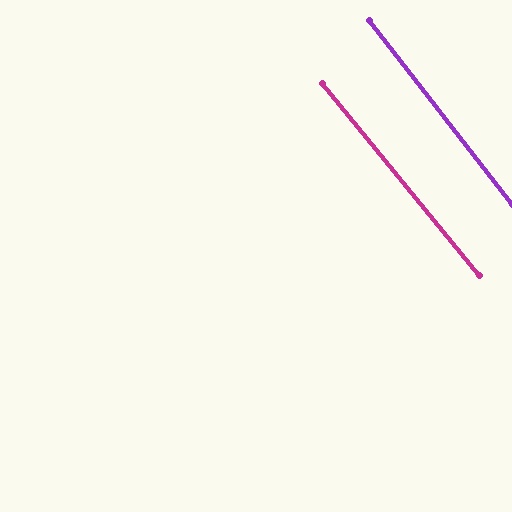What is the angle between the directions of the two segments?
Approximately 2 degrees.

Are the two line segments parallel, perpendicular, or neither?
Parallel — their directions differ by only 1.6°.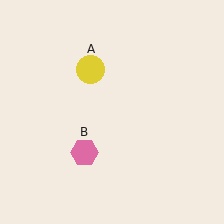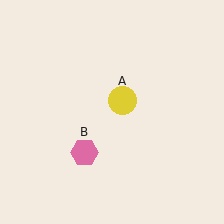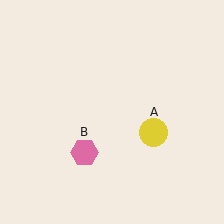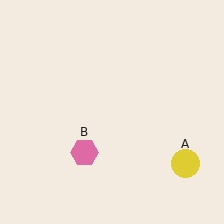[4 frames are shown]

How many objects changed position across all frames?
1 object changed position: yellow circle (object A).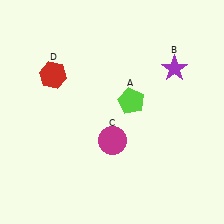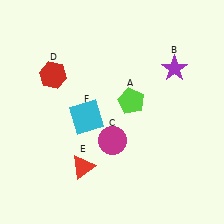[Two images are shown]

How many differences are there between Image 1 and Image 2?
There are 2 differences between the two images.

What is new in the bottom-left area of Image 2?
A cyan square (F) was added in the bottom-left area of Image 2.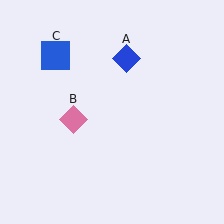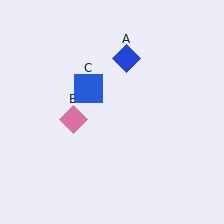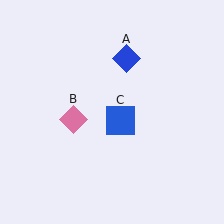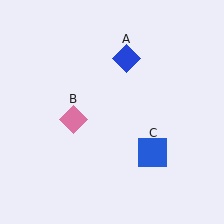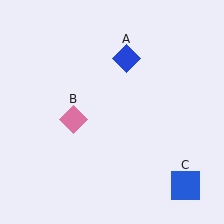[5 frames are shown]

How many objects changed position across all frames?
1 object changed position: blue square (object C).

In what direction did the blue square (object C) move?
The blue square (object C) moved down and to the right.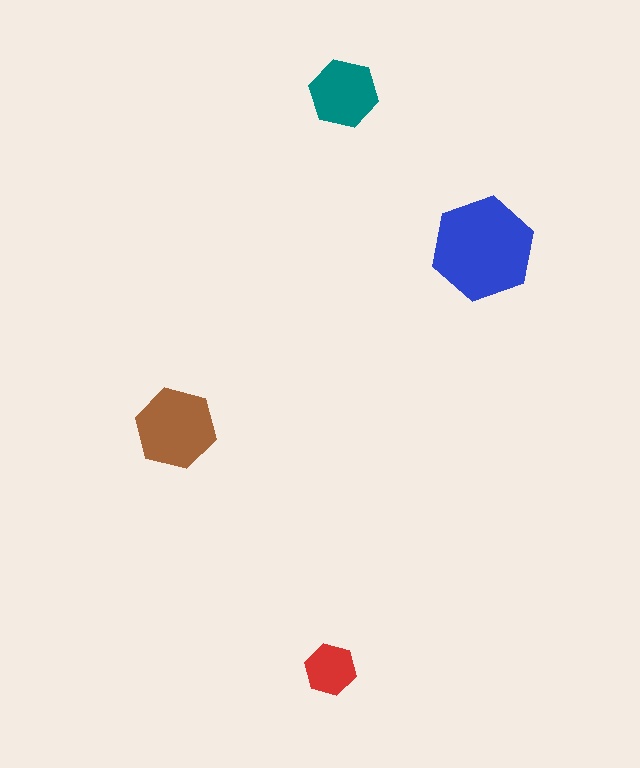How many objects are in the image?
There are 4 objects in the image.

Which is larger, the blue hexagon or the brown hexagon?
The blue one.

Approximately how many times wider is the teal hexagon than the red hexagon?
About 1.5 times wider.